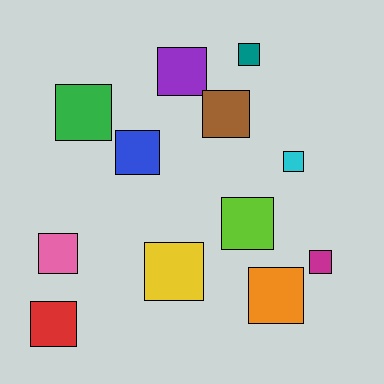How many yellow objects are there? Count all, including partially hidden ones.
There is 1 yellow object.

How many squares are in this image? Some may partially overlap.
There are 12 squares.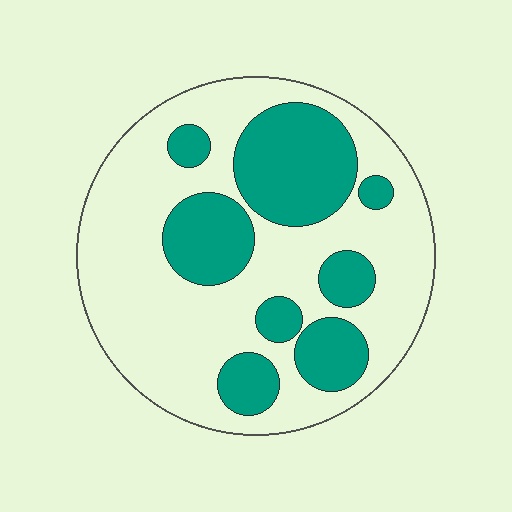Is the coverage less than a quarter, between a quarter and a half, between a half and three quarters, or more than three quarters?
Between a quarter and a half.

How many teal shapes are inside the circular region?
8.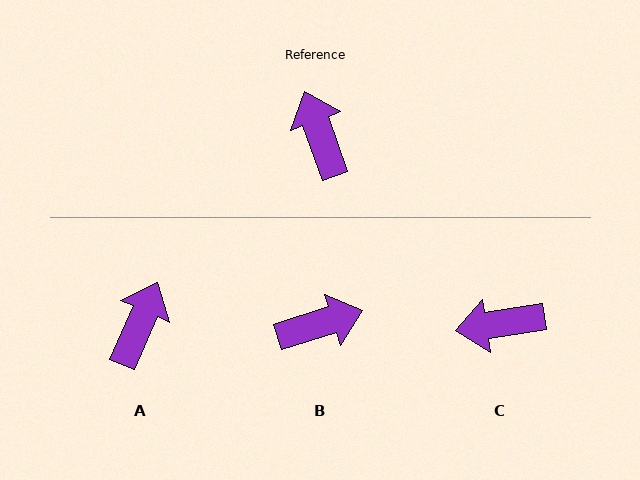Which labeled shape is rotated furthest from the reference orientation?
B, about 93 degrees away.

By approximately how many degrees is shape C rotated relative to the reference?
Approximately 79 degrees counter-clockwise.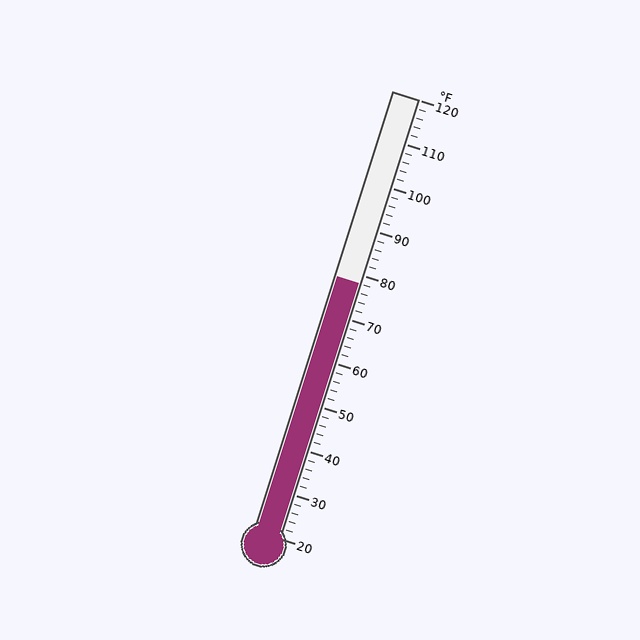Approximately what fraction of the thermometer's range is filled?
The thermometer is filled to approximately 60% of its range.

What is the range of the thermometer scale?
The thermometer scale ranges from 20°F to 120°F.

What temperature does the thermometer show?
The thermometer shows approximately 78°F.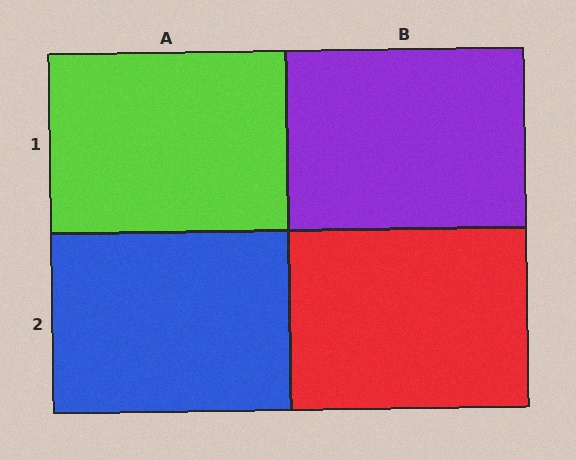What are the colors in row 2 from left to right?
Blue, red.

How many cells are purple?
1 cell is purple.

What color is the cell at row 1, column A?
Lime.